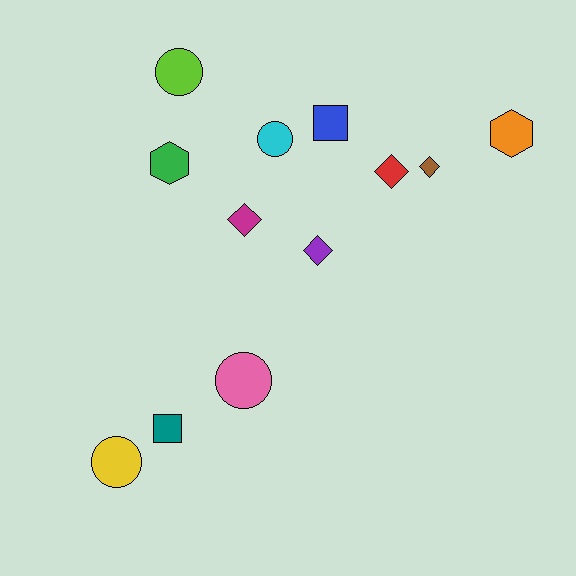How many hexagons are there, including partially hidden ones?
There are 2 hexagons.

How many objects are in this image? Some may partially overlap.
There are 12 objects.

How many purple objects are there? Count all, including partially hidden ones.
There is 1 purple object.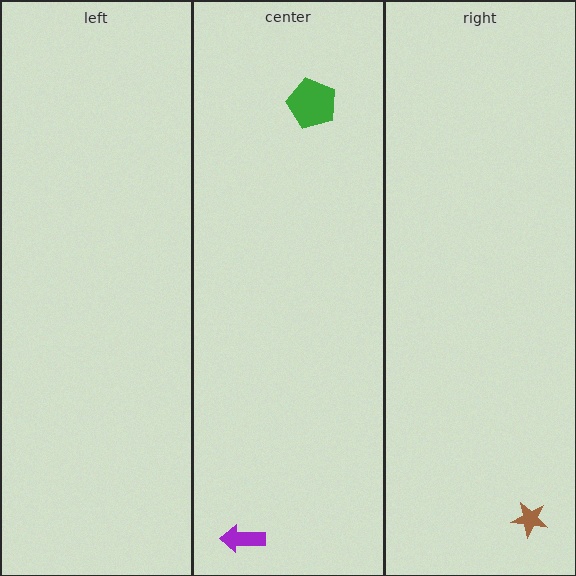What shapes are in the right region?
The brown star.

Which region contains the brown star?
The right region.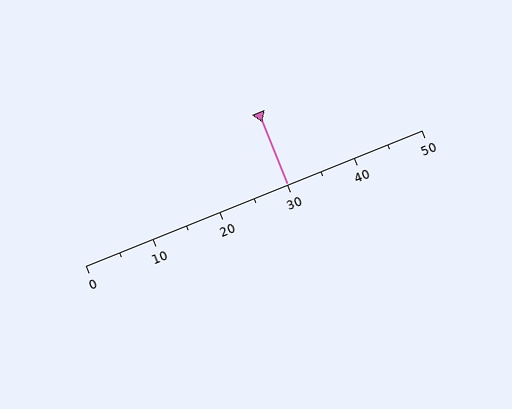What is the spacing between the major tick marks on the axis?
The major ticks are spaced 10 apart.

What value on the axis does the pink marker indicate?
The marker indicates approximately 30.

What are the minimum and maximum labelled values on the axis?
The axis runs from 0 to 50.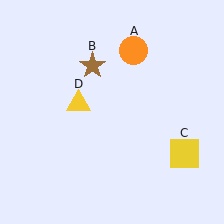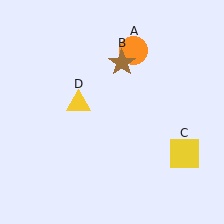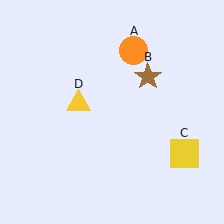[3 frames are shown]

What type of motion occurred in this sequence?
The brown star (object B) rotated clockwise around the center of the scene.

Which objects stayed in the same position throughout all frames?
Orange circle (object A) and yellow square (object C) and yellow triangle (object D) remained stationary.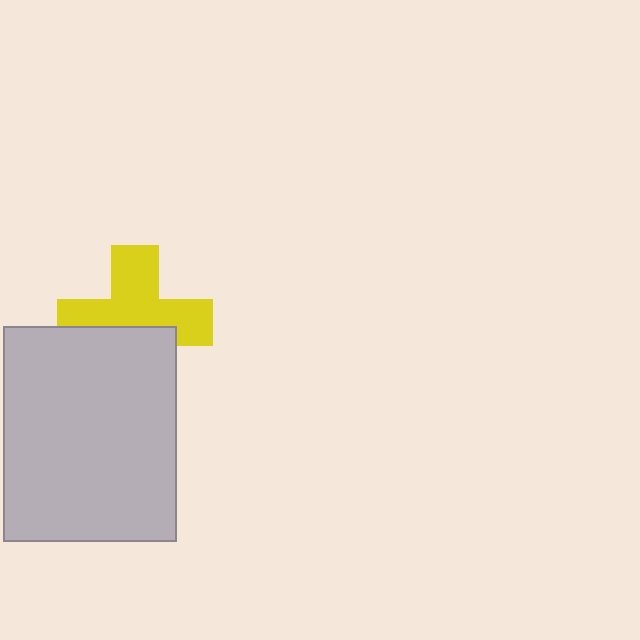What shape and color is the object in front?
The object in front is a light gray rectangle.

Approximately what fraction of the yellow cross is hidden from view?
Roughly 40% of the yellow cross is hidden behind the light gray rectangle.